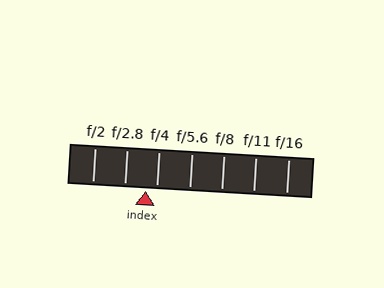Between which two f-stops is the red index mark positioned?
The index mark is between f/2.8 and f/4.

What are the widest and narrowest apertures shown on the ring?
The widest aperture shown is f/2 and the narrowest is f/16.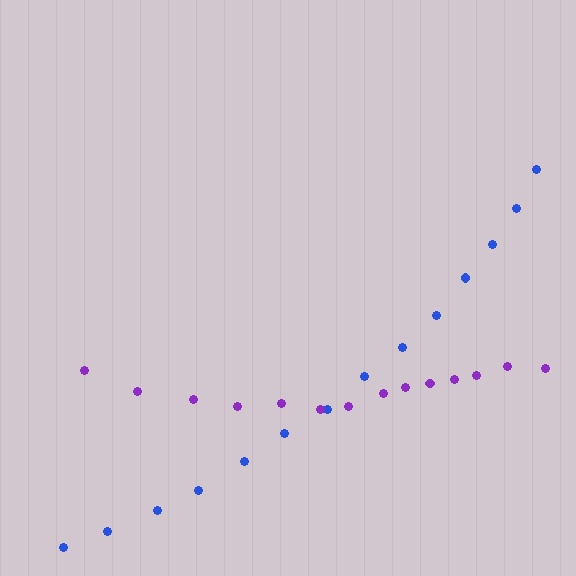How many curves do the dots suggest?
There are 2 distinct paths.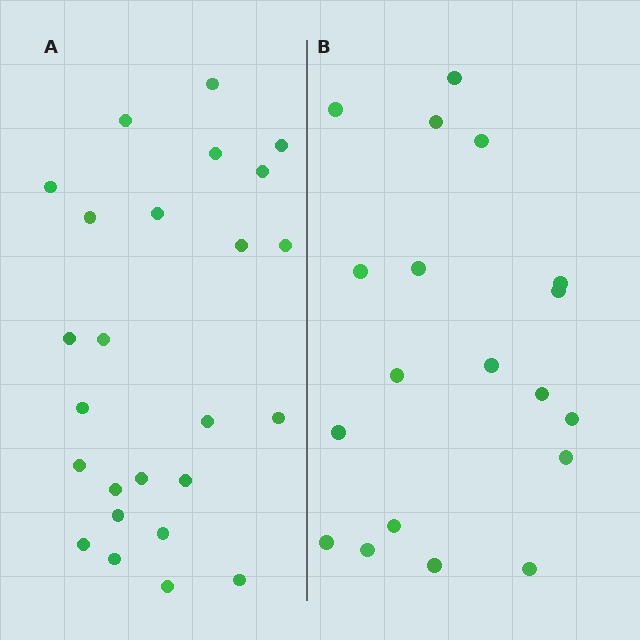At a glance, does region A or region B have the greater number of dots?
Region A (the left region) has more dots.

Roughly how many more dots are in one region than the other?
Region A has about 6 more dots than region B.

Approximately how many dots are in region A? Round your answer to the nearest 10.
About 20 dots. (The exact count is 25, which rounds to 20.)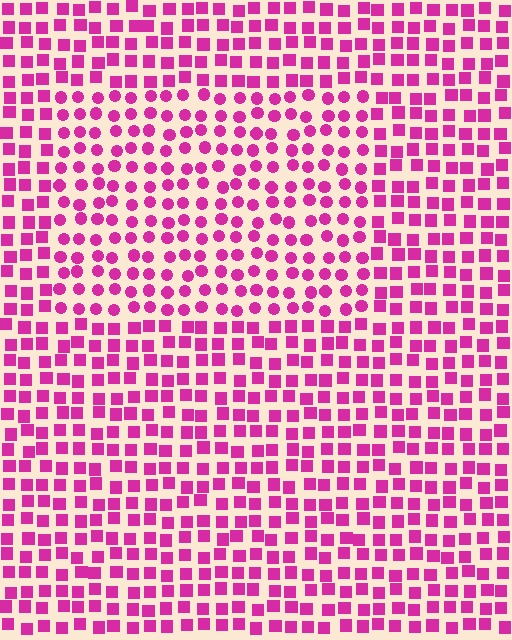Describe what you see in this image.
The image is filled with small magenta elements arranged in a uniform grid. A rectangle-shaped region contains circles, while the surrounding area contains squares. The boundary is defined purely by the change in element shape.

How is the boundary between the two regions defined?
The boundary is defined by a change in element shape: circles inside vs. squares outside. All elements share the same color and spacing.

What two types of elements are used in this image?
The image uses circles inside the rectangle region and squares outside it.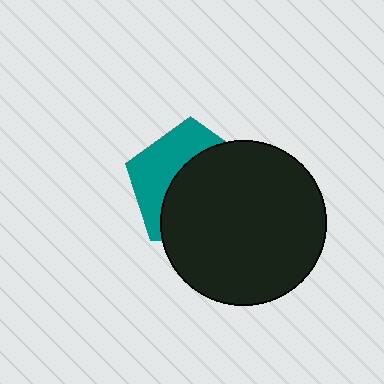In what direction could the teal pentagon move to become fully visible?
The teal pentagon could move toward the upper-left. That would shift it out from behind the black circle entirely.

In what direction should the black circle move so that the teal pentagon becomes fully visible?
The black circle should move toward the lower-right. That is the shortest direction to clear the overlap and leave the teal pentagon fully visible.